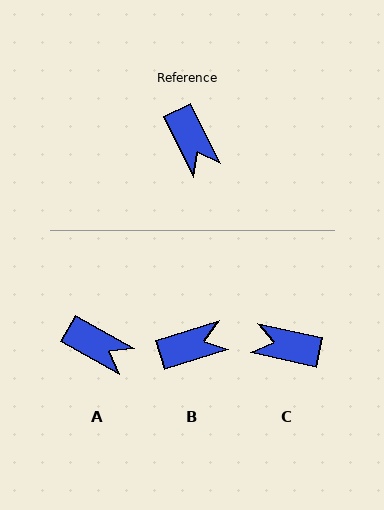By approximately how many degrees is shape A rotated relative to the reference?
Approximately 34 degrees counter-clockwise.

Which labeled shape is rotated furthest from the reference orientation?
C, about 129 degrees away.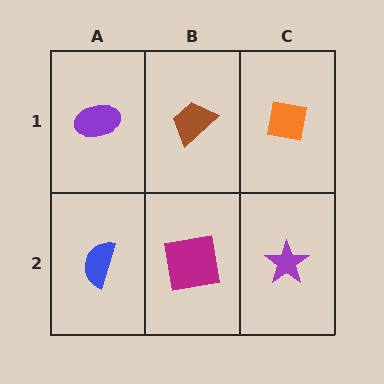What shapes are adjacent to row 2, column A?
A purple ellipse (row 1, column A), a magenta square (row 2, column B).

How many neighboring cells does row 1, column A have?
2.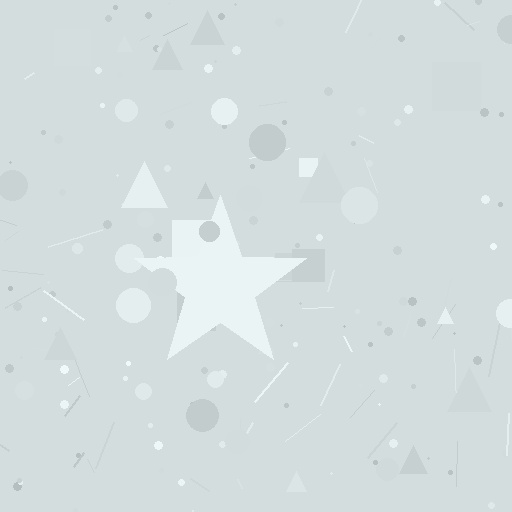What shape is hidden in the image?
A star is hidden in the image.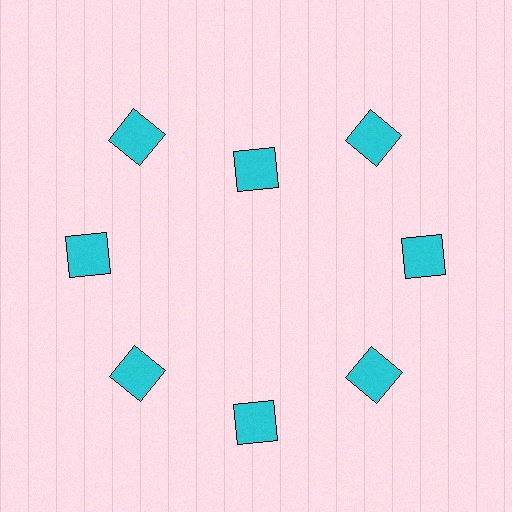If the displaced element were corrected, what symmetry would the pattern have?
It would have 8-fold rotational symmetry — the pattern would map onto itself every 45 degrees.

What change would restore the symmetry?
The symmetry would be restored by moving it outward, back onto the ring so that all 8 squares sit at equal angles and equal distance from the center.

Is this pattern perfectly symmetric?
No. The 8 cyan squares are arranged in a ring, but one element near the 12 o'clock position is pulled inward toward the center, breaking the 8-fold rotational symmetry.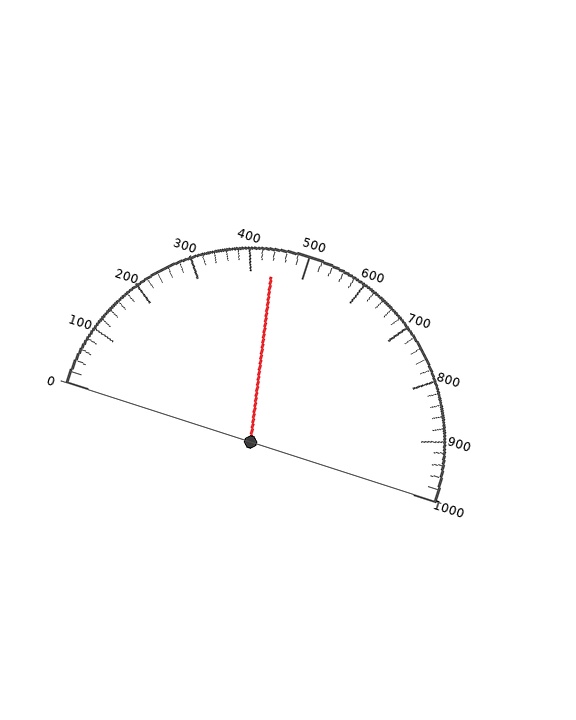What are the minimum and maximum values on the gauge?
The gauge ranges from 0 to 1000.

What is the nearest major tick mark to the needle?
The nearest major tick mark is 400.